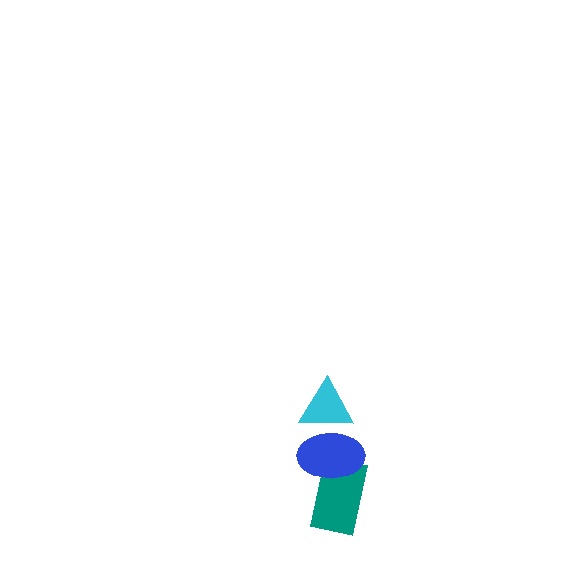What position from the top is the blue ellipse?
The blue ellipse is 2nd from the top.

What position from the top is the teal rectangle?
The teal rectangle is 3rd from the top.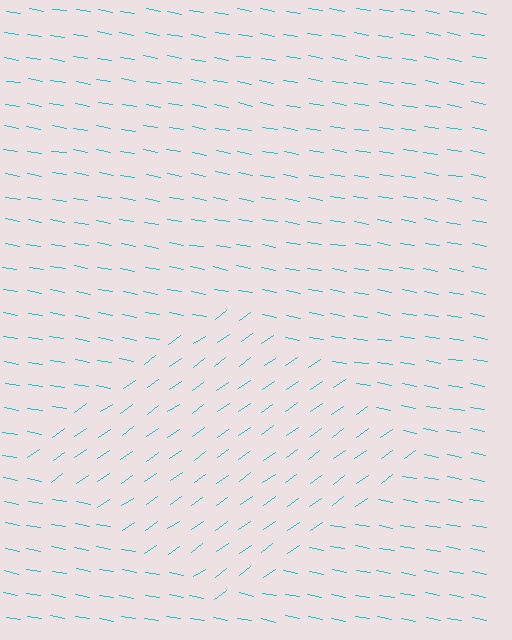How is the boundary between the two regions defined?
The boundary is defined purely by a change in line orientation (approximately 45 degrees difference). All lines are the same color and thickness.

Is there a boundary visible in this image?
Yes, there is a texture boundary formed by a change in line orientation.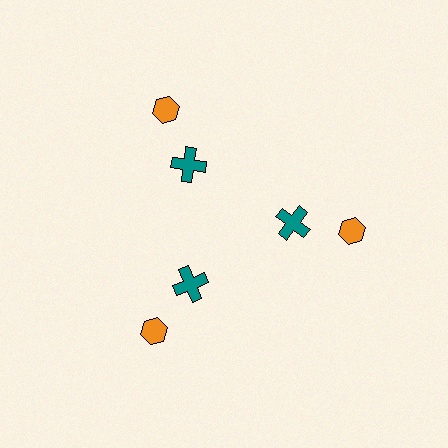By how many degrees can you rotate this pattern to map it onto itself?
The pattern maps onto itself every 120 degrees of rotation.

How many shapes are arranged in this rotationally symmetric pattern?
There are 6 shapes, arranged in 3 groups of 2.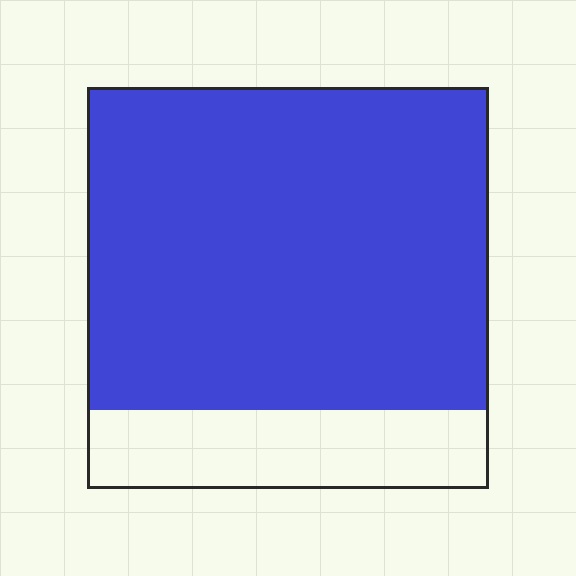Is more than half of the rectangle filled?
Yes.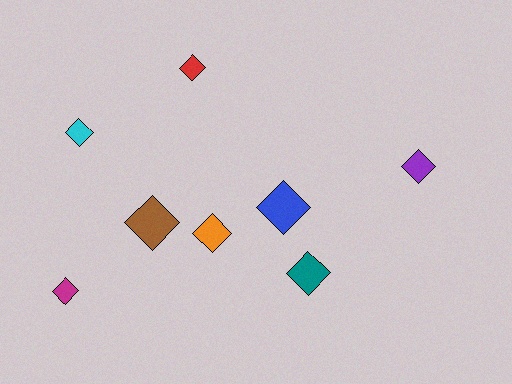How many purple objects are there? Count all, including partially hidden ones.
There is 1 purple object.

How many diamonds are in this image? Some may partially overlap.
There are 8 diamonds.